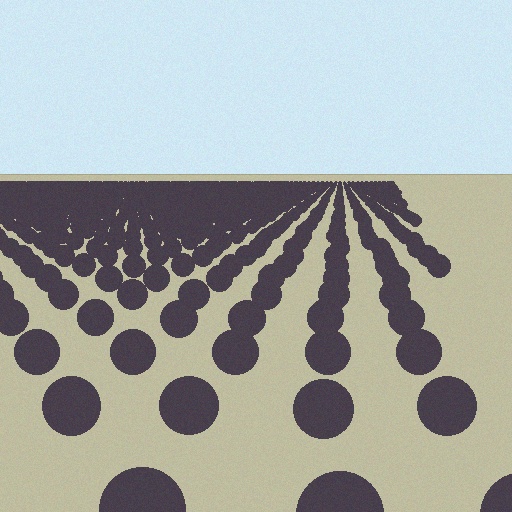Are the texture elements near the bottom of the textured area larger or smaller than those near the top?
Larger. Near the bottom, elements are closer to the viewer and appear at a bigger on-screen size.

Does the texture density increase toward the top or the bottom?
Density increases toward the top.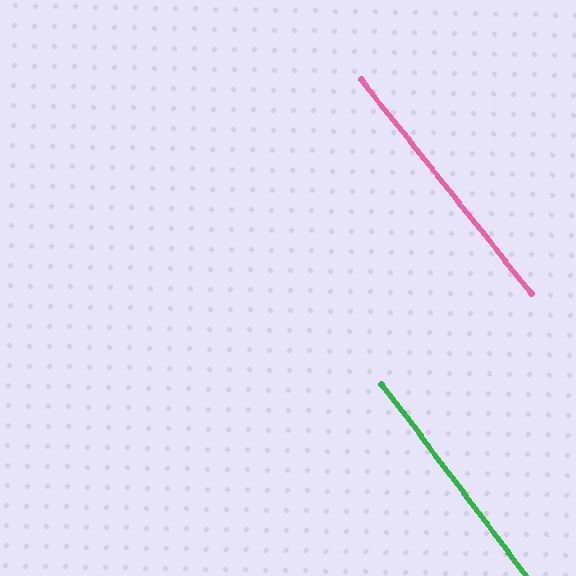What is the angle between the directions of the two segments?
Approximately 2 degrees.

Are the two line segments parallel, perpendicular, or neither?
Parallel — their directions differ by only 1.6°.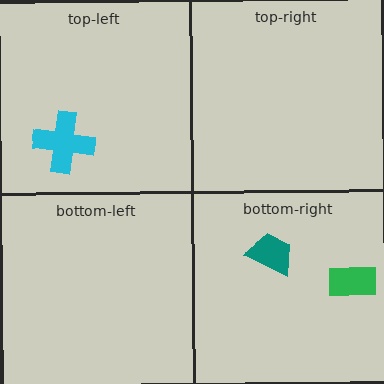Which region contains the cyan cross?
The top-left region.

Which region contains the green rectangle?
The bottom-right region.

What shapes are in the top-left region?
The cyan cross.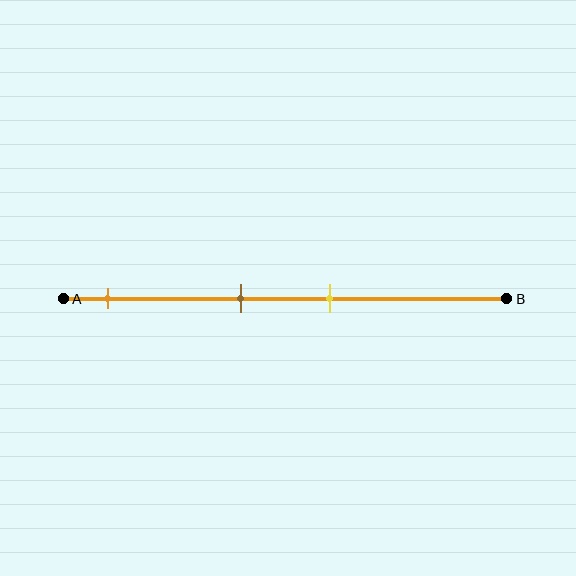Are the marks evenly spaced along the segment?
No, the marks are not evenly spaced.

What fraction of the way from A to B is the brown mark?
The brown mark is approximately 40% (0.4) of the way from A to B.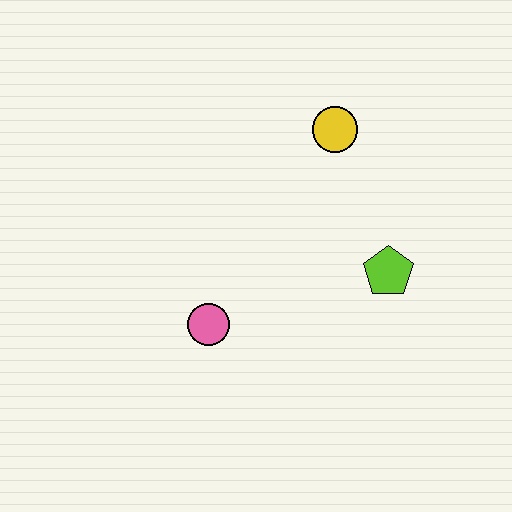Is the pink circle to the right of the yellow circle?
No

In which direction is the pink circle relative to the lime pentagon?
The pink circle is to the left of the lime pentagon.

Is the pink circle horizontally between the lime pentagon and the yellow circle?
No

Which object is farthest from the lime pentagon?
The pink circle is farthest from the lime pentagon.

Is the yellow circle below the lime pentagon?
No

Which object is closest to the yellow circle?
The lime pentagon is closest to the yellow circle.